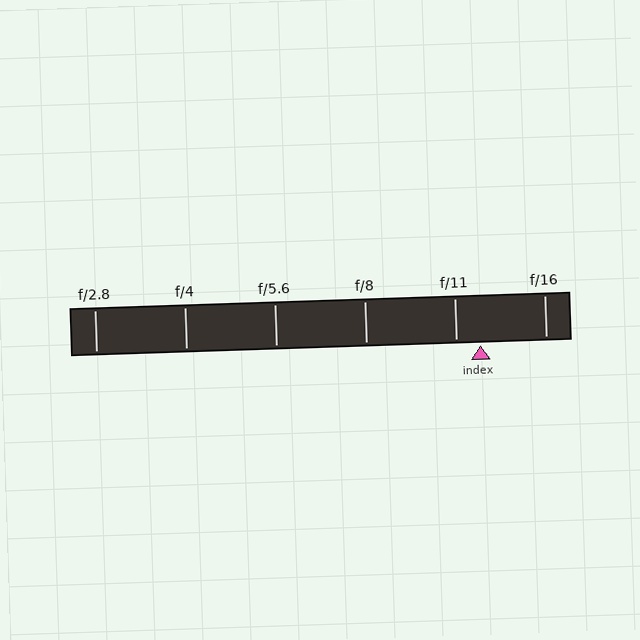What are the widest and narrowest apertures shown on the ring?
The widest aperture shown is f/2.8 and the narrowest is f/16.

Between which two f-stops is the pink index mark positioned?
The index mark is between f/11 and f/16.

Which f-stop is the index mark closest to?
The index mark is closest to f/11.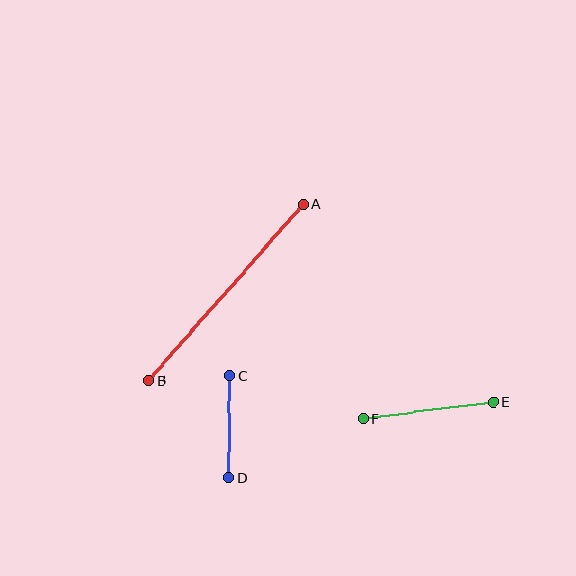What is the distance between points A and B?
The distance is approximately 234 pixels.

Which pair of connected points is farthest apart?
Points A and B are farthest apart.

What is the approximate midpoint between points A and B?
The midpoint is at approximately (226, 292) pixels.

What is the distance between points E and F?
The distance is approximately 132 pixels.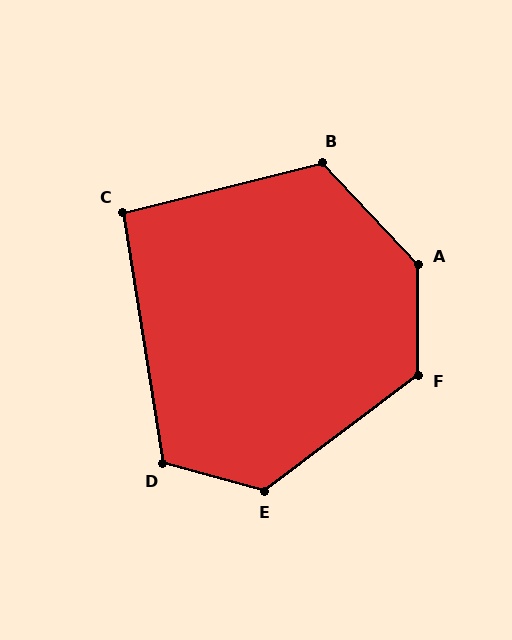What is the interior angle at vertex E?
Approximately 128 degrees (obtuse).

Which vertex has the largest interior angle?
A, at approximately 137 degrees.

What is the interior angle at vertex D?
Approximately 114 degrees (obtuse).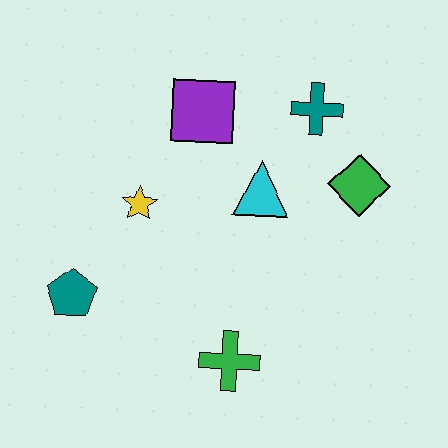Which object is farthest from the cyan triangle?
The teal pentagon is farthest from the cyan triangle.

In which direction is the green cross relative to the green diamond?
The green cross is below the green diamond.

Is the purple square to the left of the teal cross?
Yes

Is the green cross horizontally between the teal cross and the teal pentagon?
Yes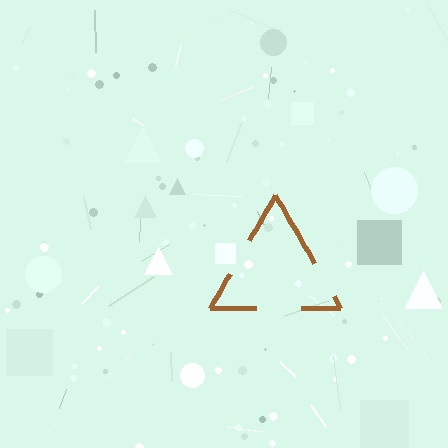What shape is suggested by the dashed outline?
The dashed outline suggests a triangle.